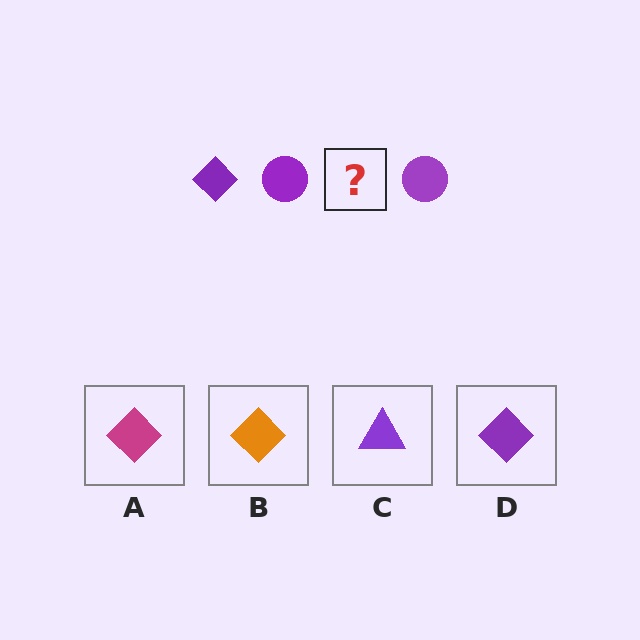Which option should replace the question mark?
Option D.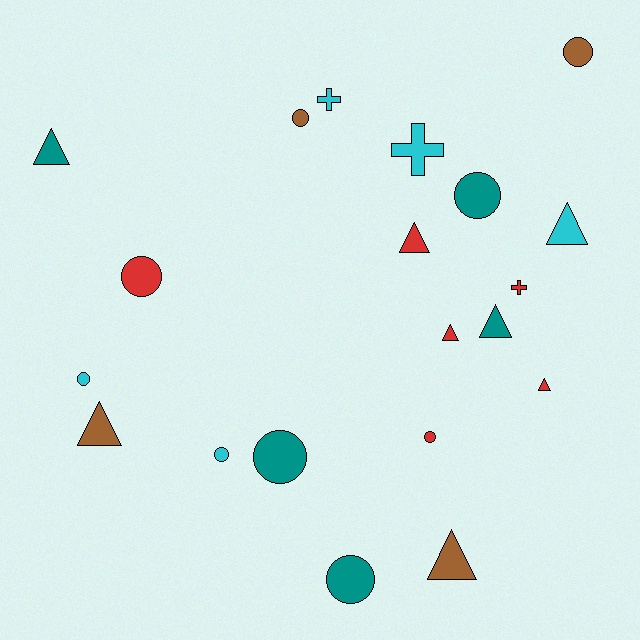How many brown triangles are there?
There are 2 brown triangles.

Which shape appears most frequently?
Circle, with 9 objects.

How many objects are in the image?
There are 20 objects.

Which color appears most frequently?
Red, with 6 objects.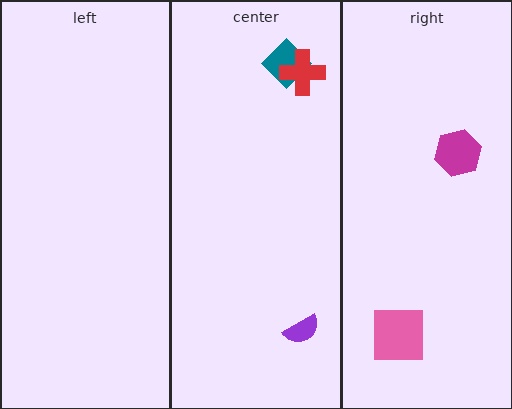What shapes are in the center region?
The teal diamond, the purple semicircle, the red cross.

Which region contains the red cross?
The center region.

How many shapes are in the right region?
2.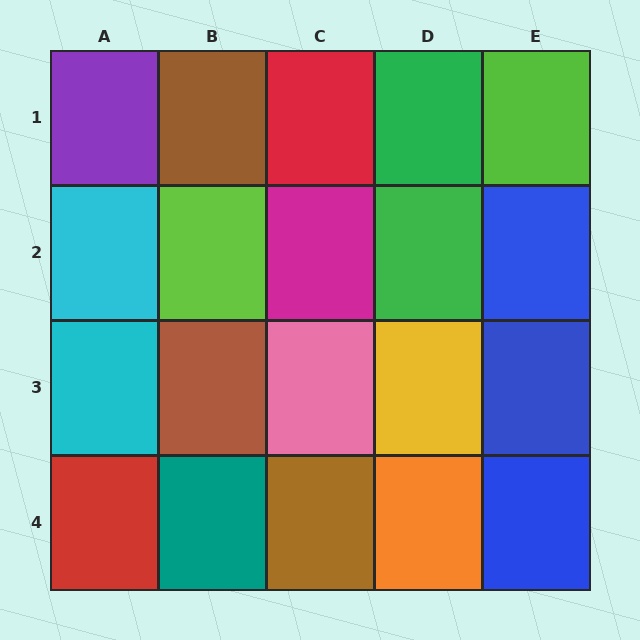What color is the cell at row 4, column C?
Brown.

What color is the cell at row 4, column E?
Blue.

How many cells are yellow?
1 cell is yellow.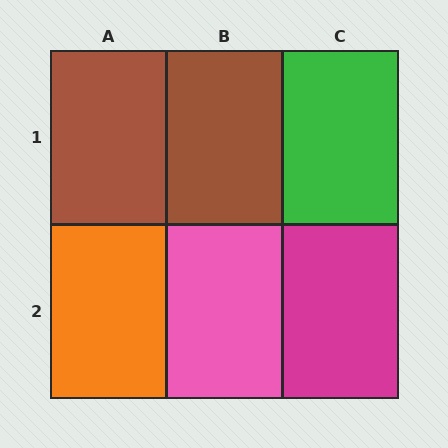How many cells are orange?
1 cell is orange.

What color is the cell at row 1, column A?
Brown.